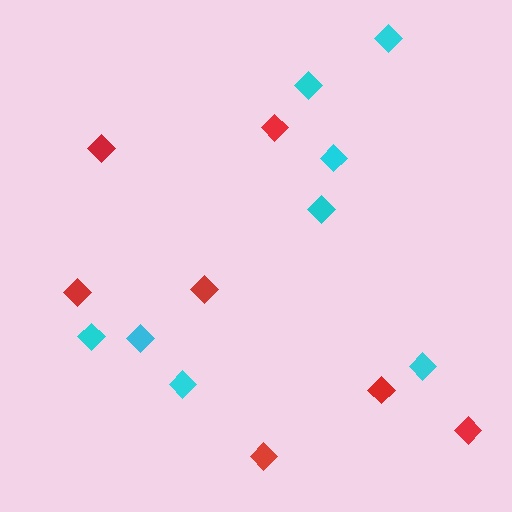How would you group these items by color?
There are 2 groups: one group of red diamonds (7) and one group of cyan diamonds (8).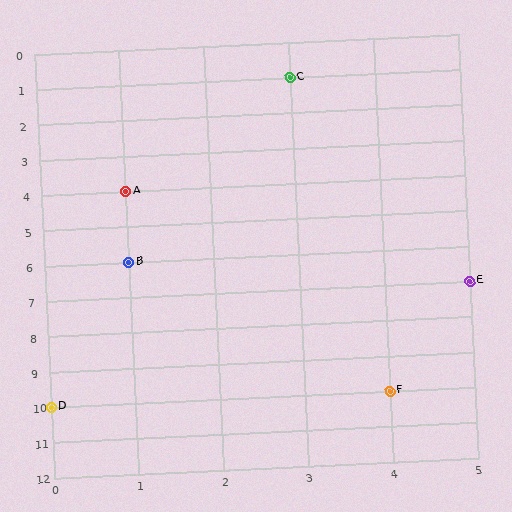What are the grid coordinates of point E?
Point E is at grid coordinates (5, 7).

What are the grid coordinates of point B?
Point B is at grid coordinates (1, 6).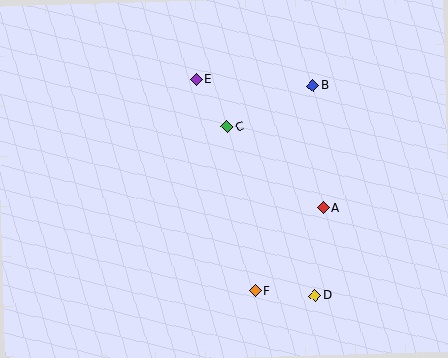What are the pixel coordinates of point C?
Point C is at (227, 127).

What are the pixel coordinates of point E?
Point E is at (196, 79).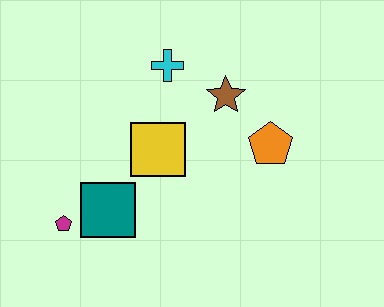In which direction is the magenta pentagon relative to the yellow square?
The magenta pentagon is to the left of the yellow square.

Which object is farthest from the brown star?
The magenta pentagon is farthest from the brown star.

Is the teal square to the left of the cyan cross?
Yes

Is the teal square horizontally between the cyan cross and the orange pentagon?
No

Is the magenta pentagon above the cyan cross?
No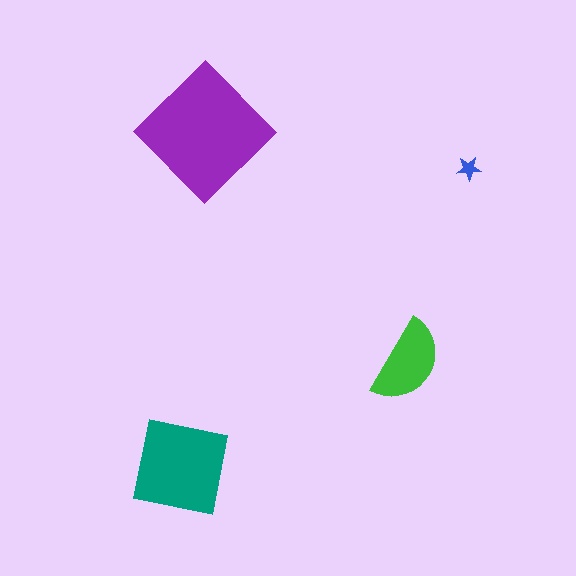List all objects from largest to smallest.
The purple diamond, the teal square, the green semicircle, the blue star.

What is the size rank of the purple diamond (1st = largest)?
1st.